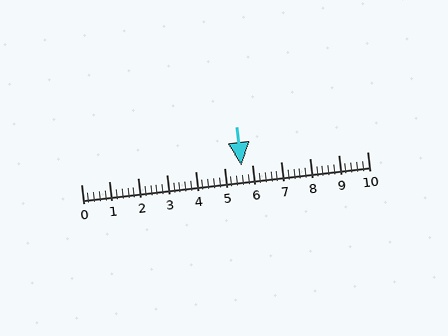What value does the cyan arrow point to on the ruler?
The cyan arrow points to approximately 5.6.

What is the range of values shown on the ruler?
The ruler shows values from 0 to 10.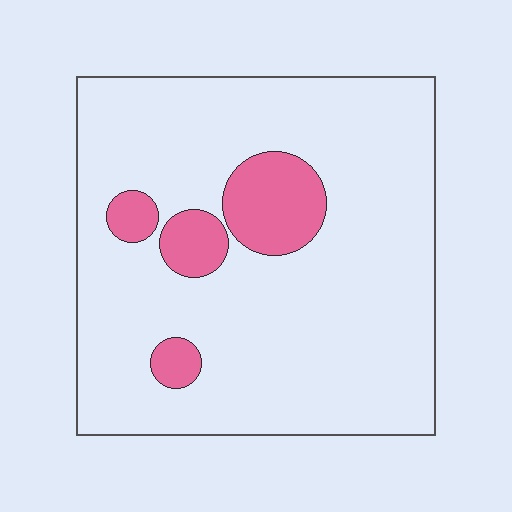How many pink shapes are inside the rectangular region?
4.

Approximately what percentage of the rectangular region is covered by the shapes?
Approximately 15%.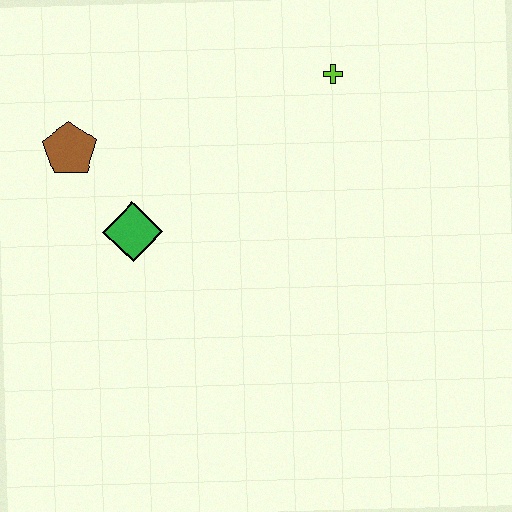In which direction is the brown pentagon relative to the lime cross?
The brown pentagon is to the left of the lime cross.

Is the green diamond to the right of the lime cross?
No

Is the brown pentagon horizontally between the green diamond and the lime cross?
No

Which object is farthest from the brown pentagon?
The lime cross is farthest from the brown pentagon.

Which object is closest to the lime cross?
The green diamond is closest to the lime cross.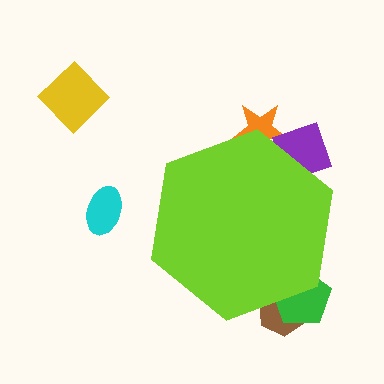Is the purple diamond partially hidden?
Yes, the purple diamond is partially hidden behind the lime hexagon.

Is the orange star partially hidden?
Yes, the orange star is partially hidden behind the lime hexagon.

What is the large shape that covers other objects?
A lime hexagon.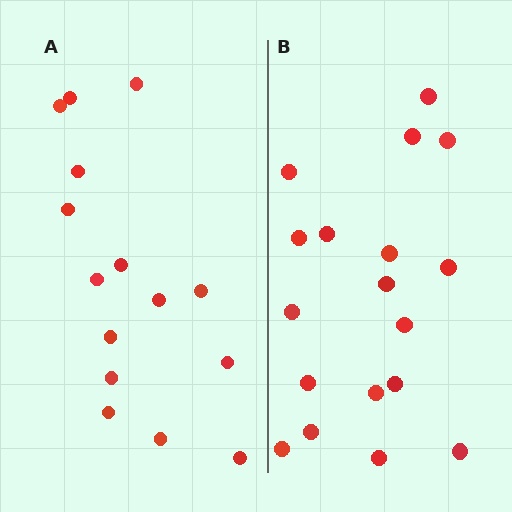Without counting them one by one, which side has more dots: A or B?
Region B (the right region) has more dots.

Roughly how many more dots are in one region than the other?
Region B has just a few more — roughly 2 or 3 more dots than region A.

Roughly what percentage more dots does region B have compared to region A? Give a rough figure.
About 20% more.